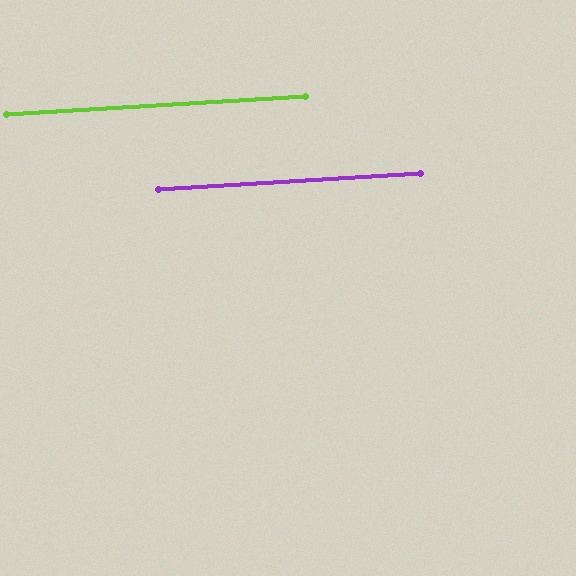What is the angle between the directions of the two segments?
Approximately 0 degrees.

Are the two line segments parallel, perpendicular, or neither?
Parallel — their directions differ by only 0.1°.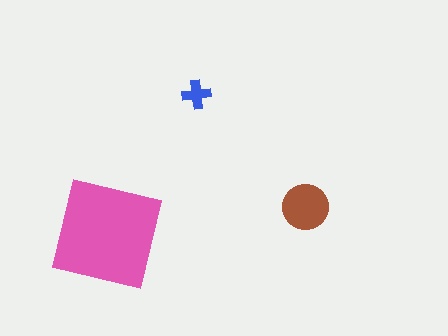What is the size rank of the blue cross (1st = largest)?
3rd.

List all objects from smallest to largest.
The blue cross, the brown circle, the pink square.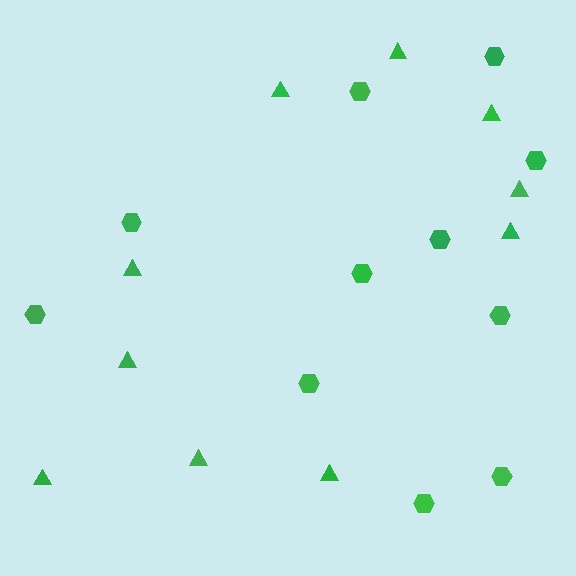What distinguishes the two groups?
There are 2 groups: one group of triangles (10) and one group of hexagons (11).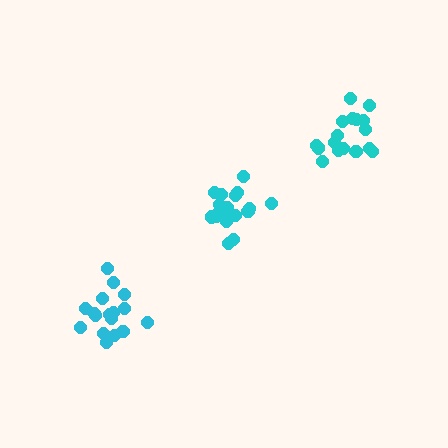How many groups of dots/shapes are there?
There are 3 groups.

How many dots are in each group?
Group 1: 17 dots, Group 2: 18 dots, Group 3: 17 dots (52 total).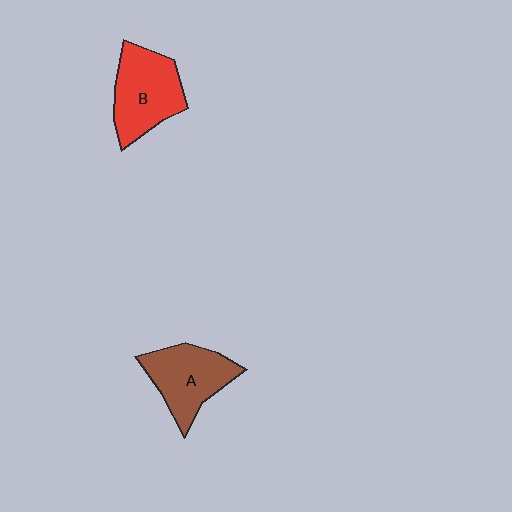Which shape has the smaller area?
Shape A (brown).